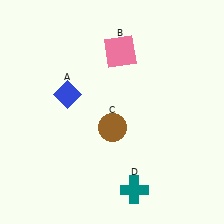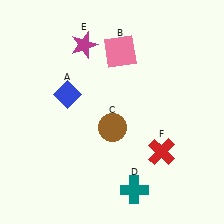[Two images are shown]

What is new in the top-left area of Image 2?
A magenta star (E) was added in the top-left area of Image 2.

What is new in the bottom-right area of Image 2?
A red cross (F) was added in the bottom-right area of Image 2.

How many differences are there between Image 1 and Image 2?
There are 2 differences between the two images.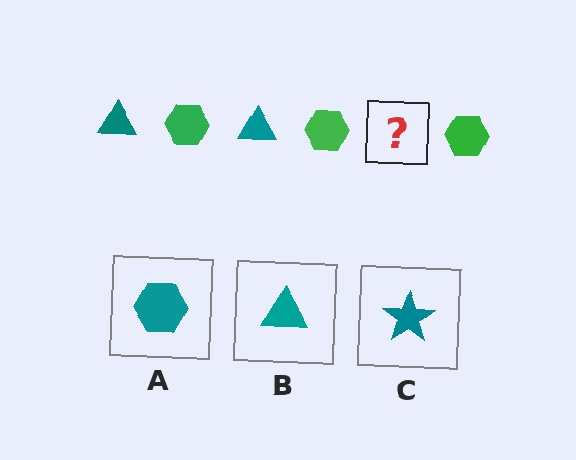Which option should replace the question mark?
Option B.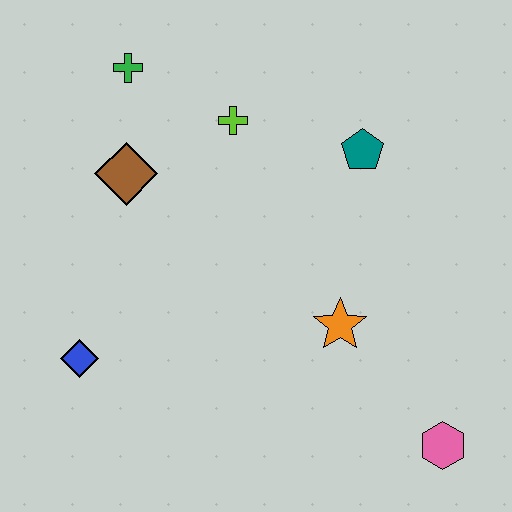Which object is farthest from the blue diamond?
The pink hexagon is farthest from the blue diamond.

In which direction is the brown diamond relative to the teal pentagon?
The brown diamond is to the left of the teal pentagon.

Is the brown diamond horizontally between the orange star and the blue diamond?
Yes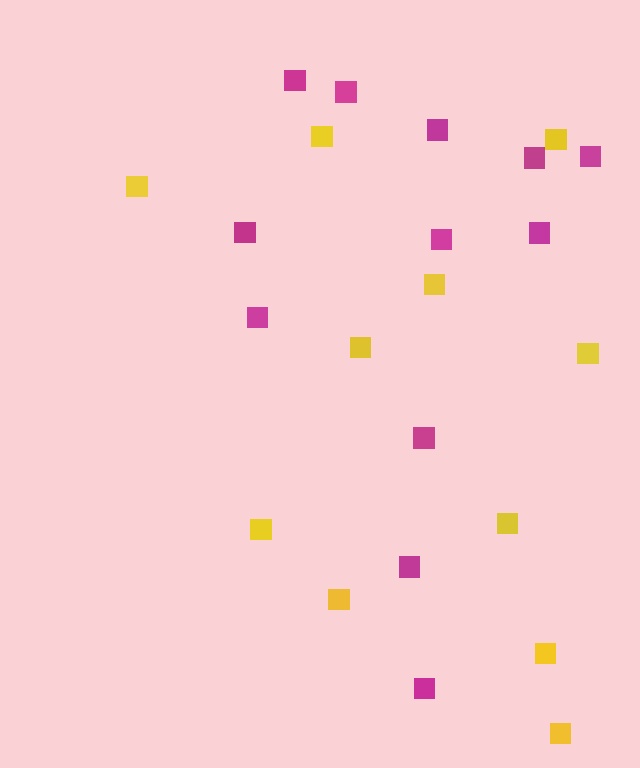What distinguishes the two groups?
There are 2 groups: one group of magenta squares (12) and one group of yellow squares (11).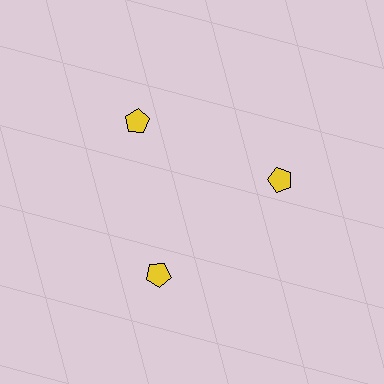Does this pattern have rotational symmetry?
Yes, this pattern has 3-fold rotational symmetry. It looks the same after rotating 120 degrees around the center.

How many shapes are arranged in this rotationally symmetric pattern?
There are 3 shapes, arranged in 3 groups of 1.